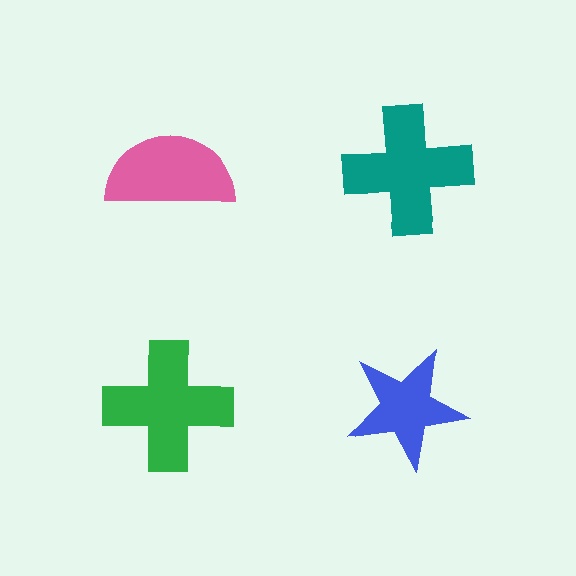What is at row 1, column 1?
A pink semicircle.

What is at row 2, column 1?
A green cross.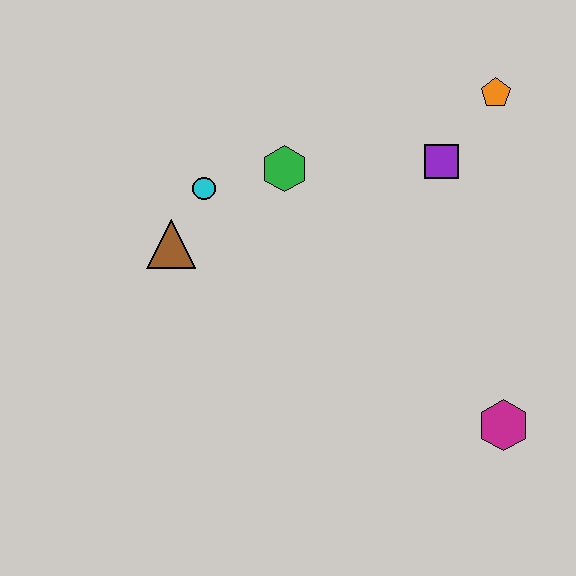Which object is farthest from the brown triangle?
The magenta hexagon is farthest from the brown triangle.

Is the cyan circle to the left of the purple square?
Yes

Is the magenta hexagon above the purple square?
No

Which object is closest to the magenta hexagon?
The purple square is closest to the magenta hexagon.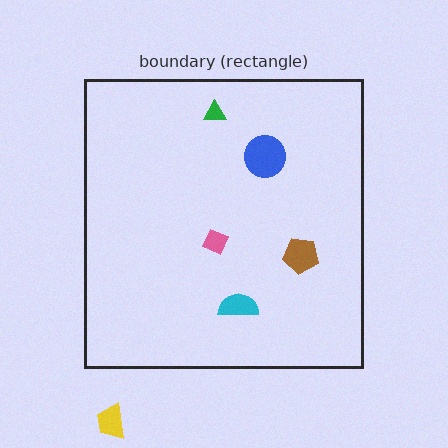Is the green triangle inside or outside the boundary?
Inside.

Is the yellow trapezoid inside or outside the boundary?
Outside.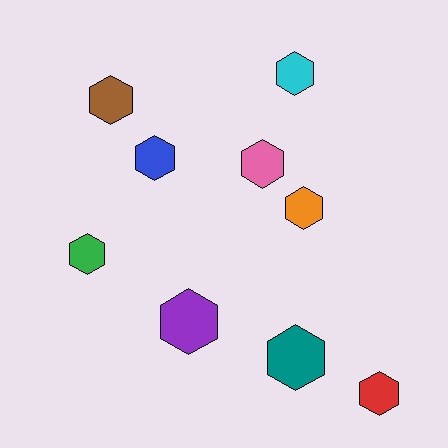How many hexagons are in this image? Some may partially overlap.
There are 9 hexagons.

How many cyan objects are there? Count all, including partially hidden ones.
There is 1 cyan object.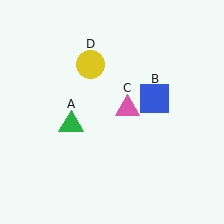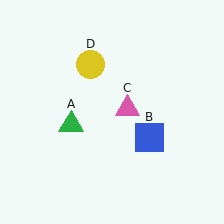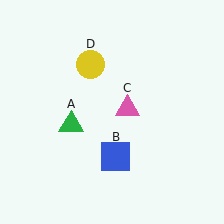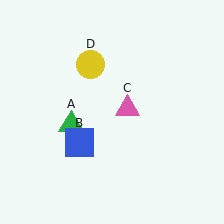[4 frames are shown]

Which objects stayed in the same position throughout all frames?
Green triangle (object A) and pink triangle (object C) and yellow circle (object D) remained stationary.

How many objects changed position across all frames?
1 object changed position: blue square (object B).